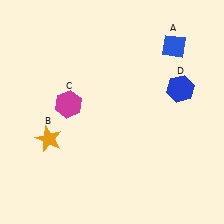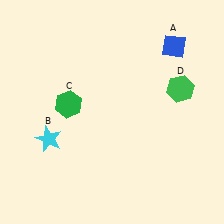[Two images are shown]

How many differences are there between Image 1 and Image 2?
There are 3 differences between the two images.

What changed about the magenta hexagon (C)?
In Image 1, C is magenta. In Image 2, it changed to green.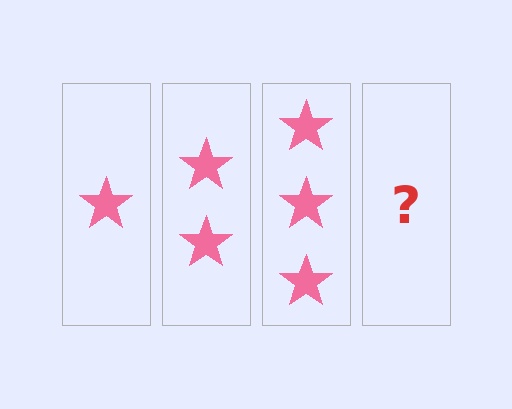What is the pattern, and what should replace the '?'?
The pattern is that each step adds one more star. The '?' should be 4 stars.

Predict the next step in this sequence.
The next step is 4 stars.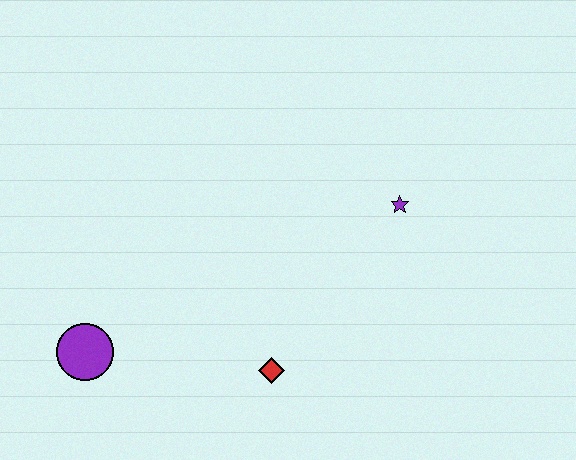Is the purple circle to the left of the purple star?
Yes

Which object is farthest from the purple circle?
The purple star is farthest from the purple circle.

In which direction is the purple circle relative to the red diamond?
The purple circle is to the left of the red diamond.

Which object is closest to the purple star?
The red diamond is closest to the purple star.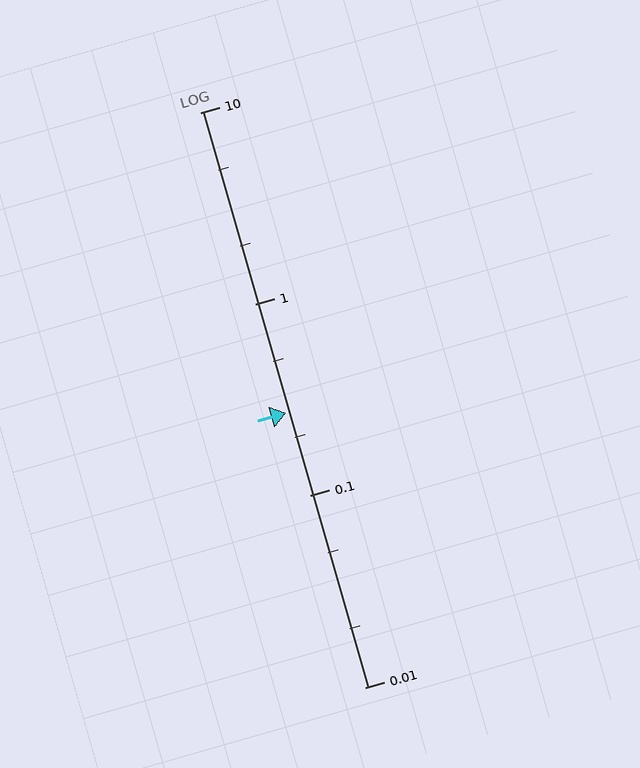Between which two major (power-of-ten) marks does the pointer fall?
The pointer is between 0.1 and 1.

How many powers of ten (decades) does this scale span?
The scale spans 3 decades, from 0.01 to 10.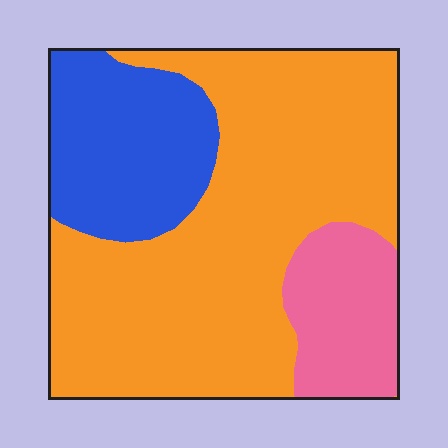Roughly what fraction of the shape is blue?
Blue takes up about one fifth (1/5) of the shape.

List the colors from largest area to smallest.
From largest to smallest: orange, blue, pink.